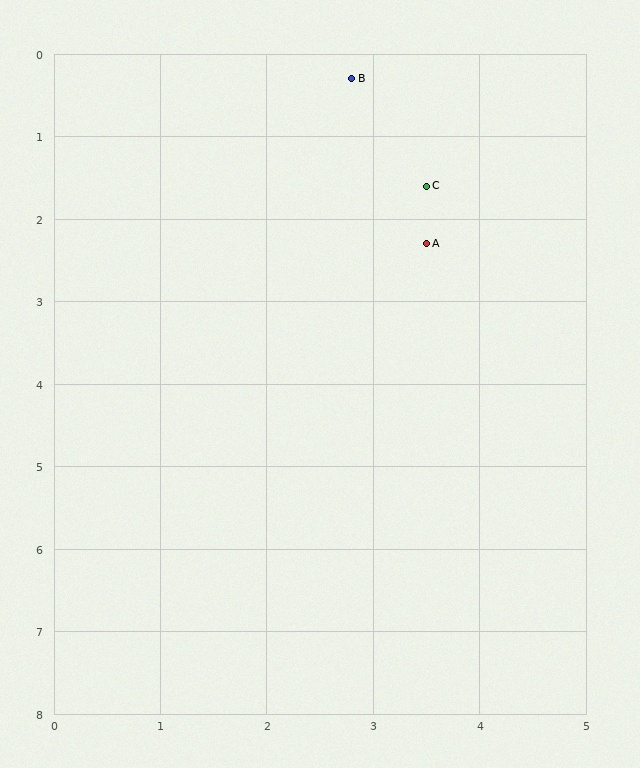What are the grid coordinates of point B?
Point B is at approximately (2.8, 0.3).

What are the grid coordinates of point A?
Point A is at approximately (3.5, 2.3).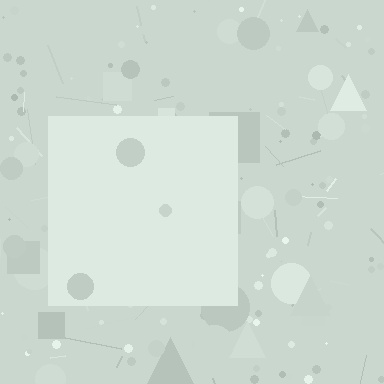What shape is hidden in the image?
A square is hidden in the image.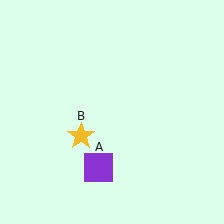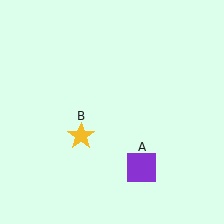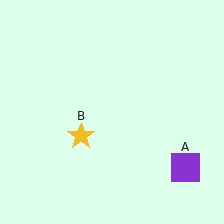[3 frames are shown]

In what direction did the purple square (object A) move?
The purple square (object A) moved right.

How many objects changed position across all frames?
1 object changed position: purple square (object A).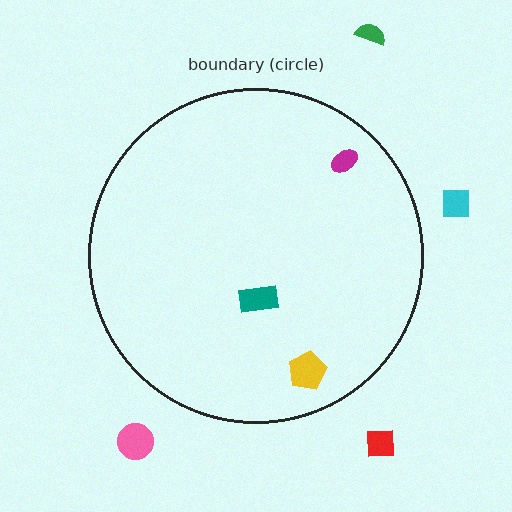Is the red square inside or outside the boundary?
Outside.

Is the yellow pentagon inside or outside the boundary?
Inside.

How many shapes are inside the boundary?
3 inside, 4 outside.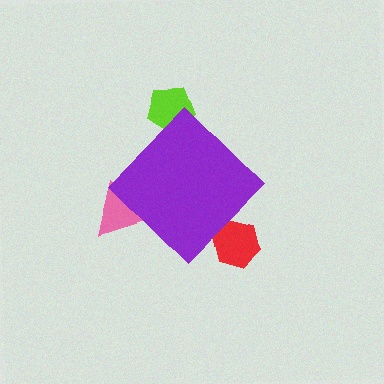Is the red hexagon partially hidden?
Yes, the red hexagon is partially hidden behind the purple diamond.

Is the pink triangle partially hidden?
Yes, the pink triangle is partially hidden behind the purple diamond.